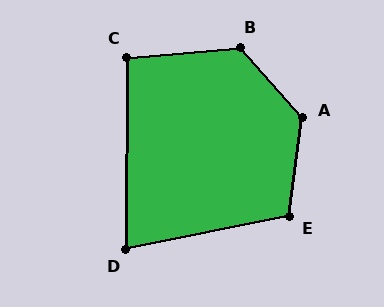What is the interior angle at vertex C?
Approximately 95 degrees (approximately right).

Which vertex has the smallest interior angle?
D, at approximately 79 degrees.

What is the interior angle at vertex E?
Approximately 109 degrees (obtuse).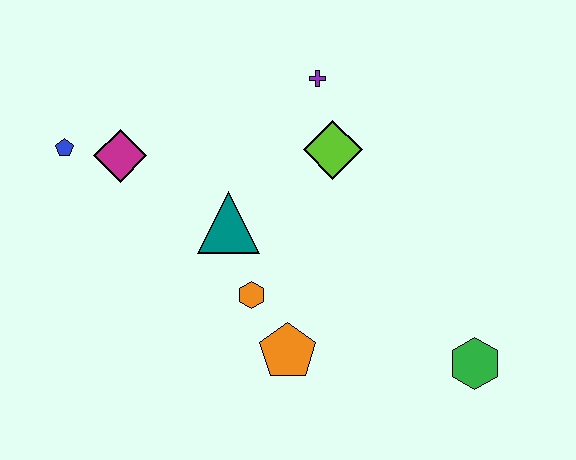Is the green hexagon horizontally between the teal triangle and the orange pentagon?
No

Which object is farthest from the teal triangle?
The green hexagon is farthest from the teal triangle.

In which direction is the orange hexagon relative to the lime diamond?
The orange hexagon is below the lime diamond.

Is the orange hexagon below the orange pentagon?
No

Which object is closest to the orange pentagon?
The orange hexagon is closest to the orange pentagon.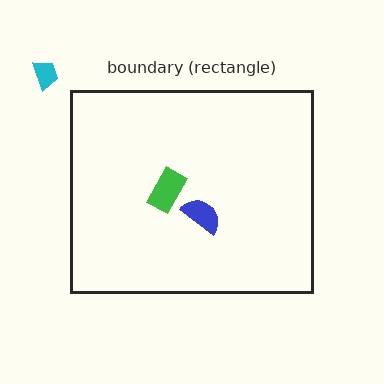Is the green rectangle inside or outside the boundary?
Inside.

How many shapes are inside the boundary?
2 inside, 1 outside.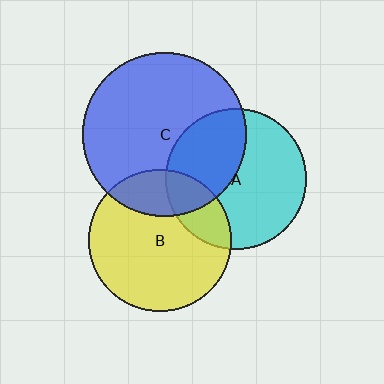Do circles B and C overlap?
Yes.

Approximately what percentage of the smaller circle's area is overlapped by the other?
Approximately 25%.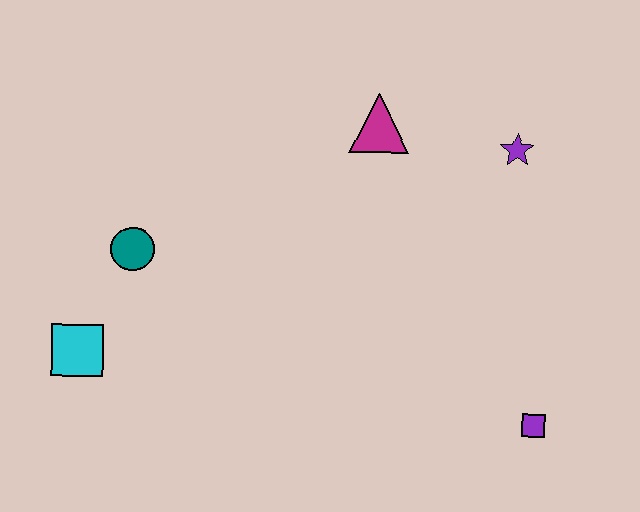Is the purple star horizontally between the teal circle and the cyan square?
No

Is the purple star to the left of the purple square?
Yes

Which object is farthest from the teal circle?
The purple square is farthest from the teal circle.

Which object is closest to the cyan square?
The teal circle is closest to the cyan square.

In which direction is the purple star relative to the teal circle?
The purple star is to the right of the teal circle.